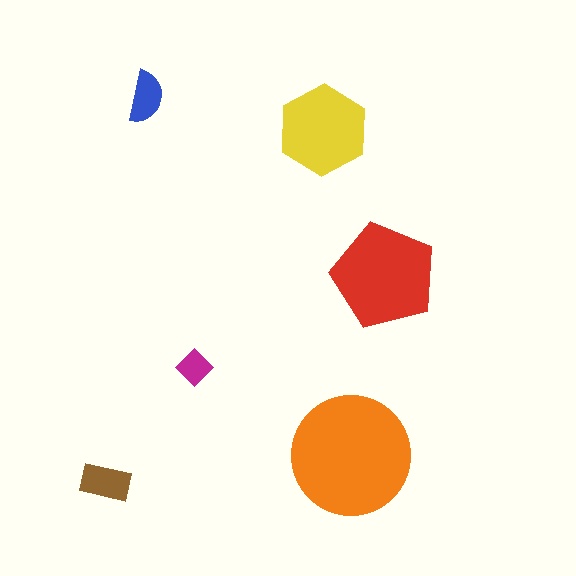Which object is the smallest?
The magenta diamond.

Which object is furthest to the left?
The brown rectangle is leftmost.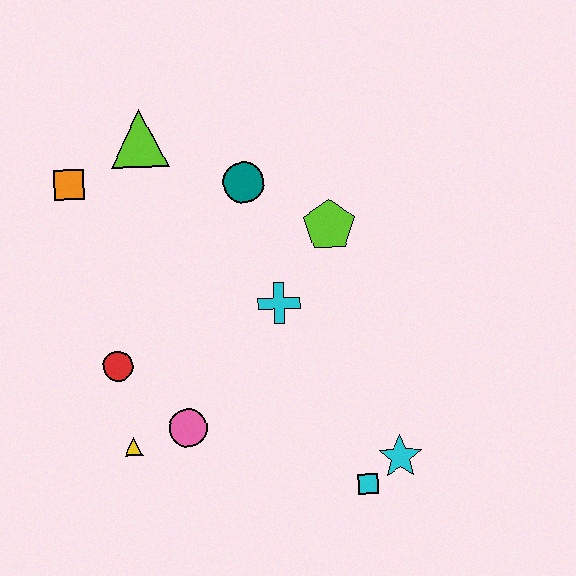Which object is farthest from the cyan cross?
The orange square is farthest from the cyan cross.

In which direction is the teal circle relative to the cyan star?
The teal circle is above the cyan star.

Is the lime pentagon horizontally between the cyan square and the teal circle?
Yes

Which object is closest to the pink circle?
The yellow triangle is closest to the pink circle.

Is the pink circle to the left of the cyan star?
Yes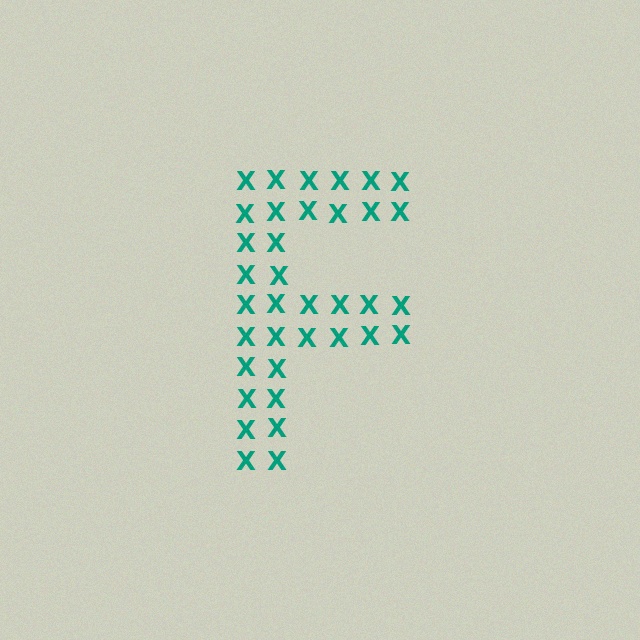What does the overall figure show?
The overall figure shows the letter F.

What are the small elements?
The small elements are letter X's.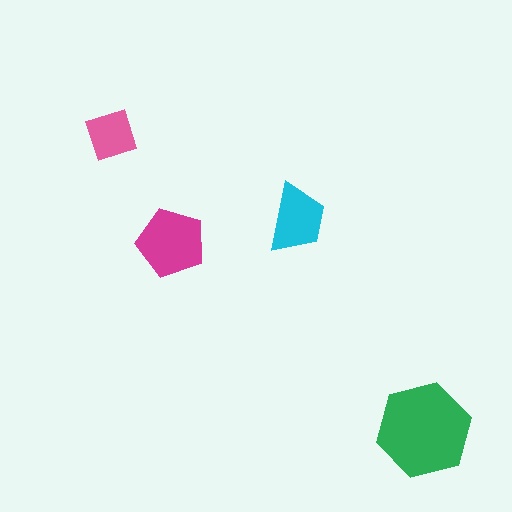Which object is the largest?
The green hexagon.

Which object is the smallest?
The pink diamond.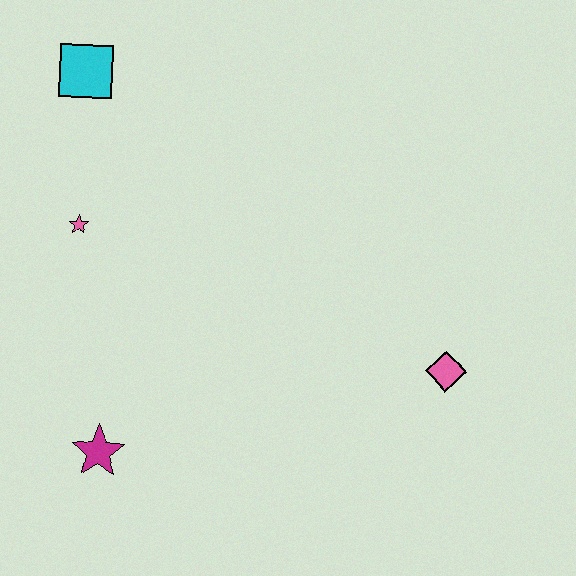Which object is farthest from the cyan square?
The pink diamond is farthest from the cyan square.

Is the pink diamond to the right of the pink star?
Yes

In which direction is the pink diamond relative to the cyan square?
The pink diamond is to the right of the cyan square.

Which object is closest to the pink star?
The cyan square is closest to the pink star.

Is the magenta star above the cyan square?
No